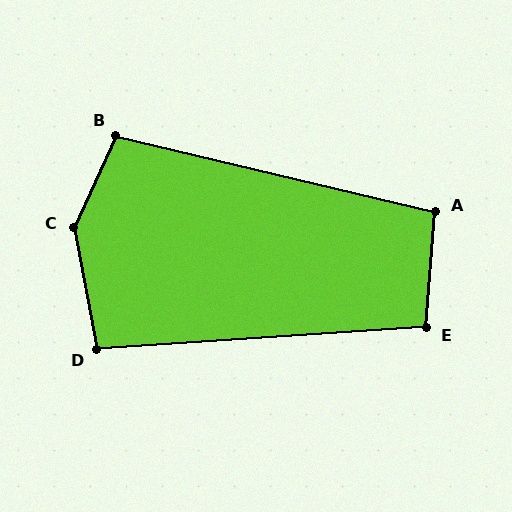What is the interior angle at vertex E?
Approximately 98 degrees (obtuse).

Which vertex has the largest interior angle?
C, at approximately 144 degrees.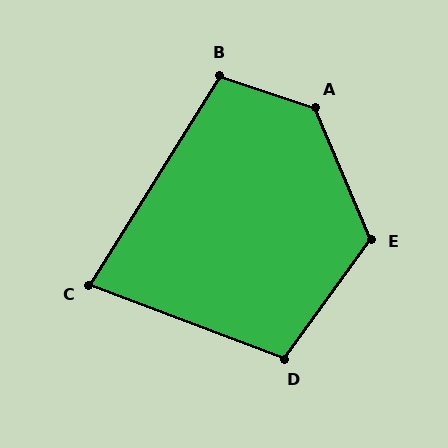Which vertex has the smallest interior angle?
C, at approximately 79 degrees.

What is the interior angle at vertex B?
Approximately 104 degrees (obtuse).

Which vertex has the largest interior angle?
A, at approximately 131 degrees.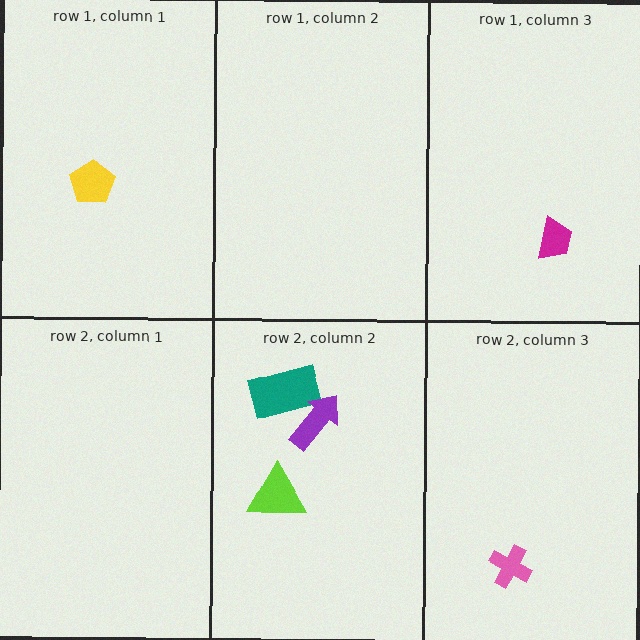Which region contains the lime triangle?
The row 2, column 2 region.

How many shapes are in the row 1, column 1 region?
1.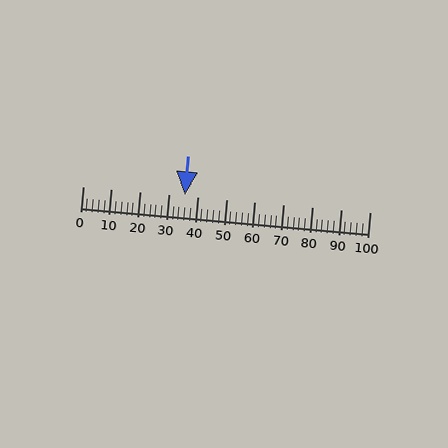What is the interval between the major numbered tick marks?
The major tick marks are spaced 10 units apart.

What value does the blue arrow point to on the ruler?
The blue arrow points to approximately 36.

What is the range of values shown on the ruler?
The ruler shows values from 0 to 100.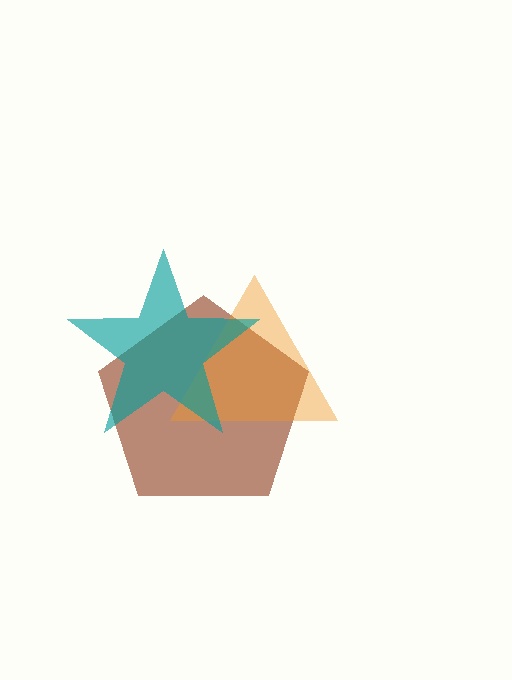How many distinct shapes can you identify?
There are 3 distinct shapes: a brown pentagon, an orange triangle, a teal star.